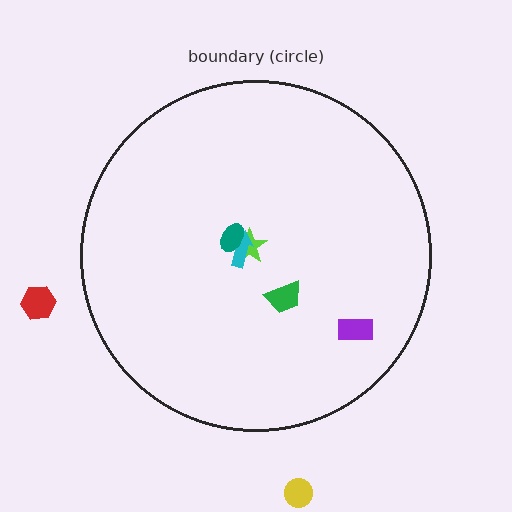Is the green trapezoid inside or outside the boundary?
Inside.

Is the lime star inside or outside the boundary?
Inside.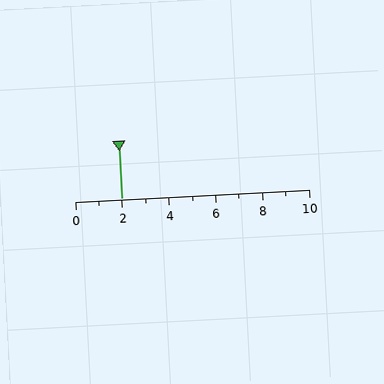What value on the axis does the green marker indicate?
The marker indicates approximately 2.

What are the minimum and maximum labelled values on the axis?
The axis runs from 0 to 10.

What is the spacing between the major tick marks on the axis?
The major ticks are spaced 2 apart.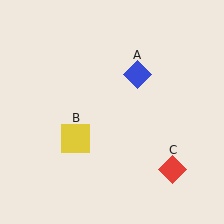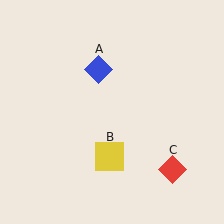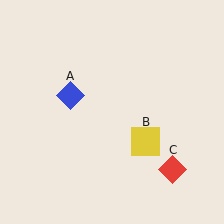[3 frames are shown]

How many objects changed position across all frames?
2 objects changed position: blue diamond (object A), yellow square (object B).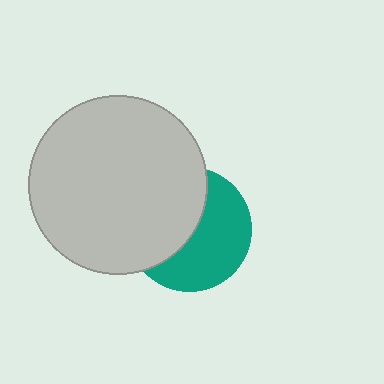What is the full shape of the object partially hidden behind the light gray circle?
The partially hidden object is a teal circle.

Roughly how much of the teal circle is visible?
About half of it is visible (roughly 52%).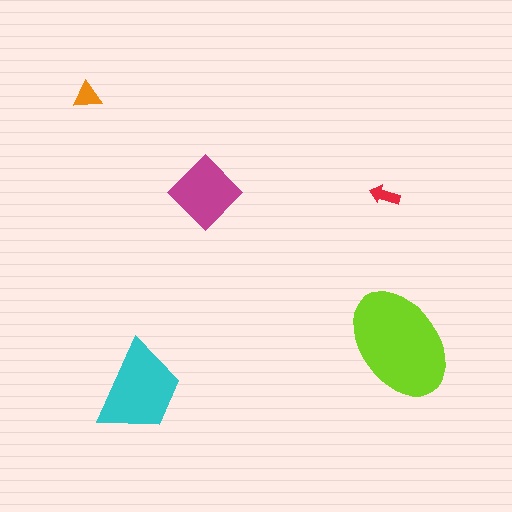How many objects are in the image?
There are 5 objects in the image.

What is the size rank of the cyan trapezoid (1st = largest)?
2nd.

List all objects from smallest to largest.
The red arrow, the orange triangle, the magenta diamond, the cyan trapezoid, the lime ellipse.